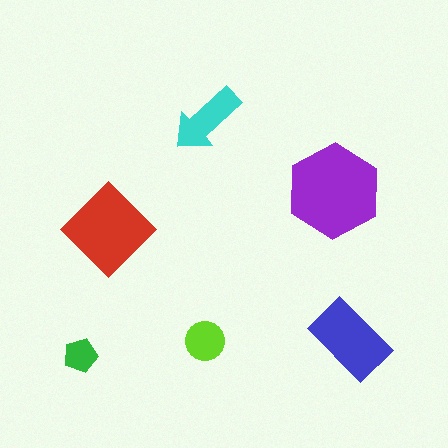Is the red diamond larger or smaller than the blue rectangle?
Larger.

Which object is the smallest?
The green pentagon.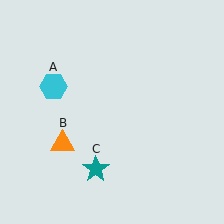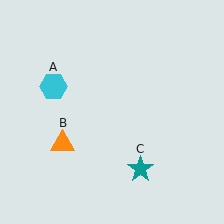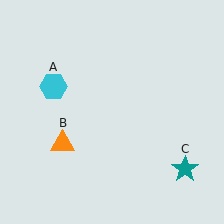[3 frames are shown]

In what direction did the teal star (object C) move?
The teal star (object C) moved right.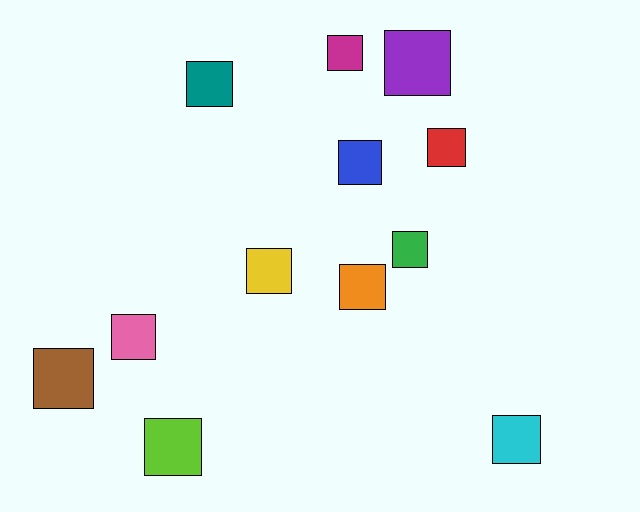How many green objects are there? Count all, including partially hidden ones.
There is 1 green object.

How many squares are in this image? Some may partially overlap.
There are 12 squares.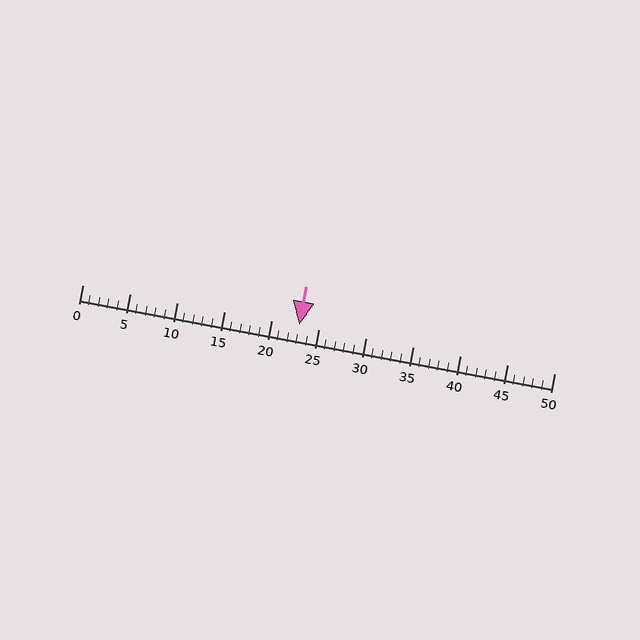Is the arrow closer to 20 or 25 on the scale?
The arrow is closer to 25.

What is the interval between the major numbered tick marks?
The major tick marks are spaced 5 units apart.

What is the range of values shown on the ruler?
The ruler shows values from 0 to 50.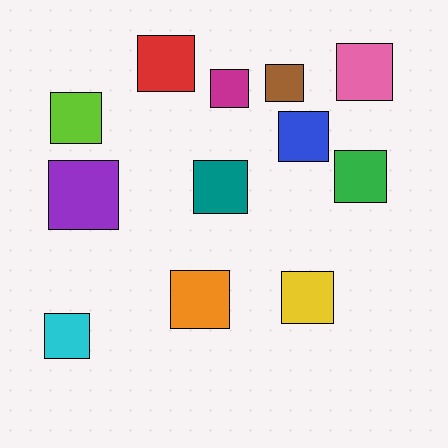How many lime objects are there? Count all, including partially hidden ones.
There is 1 lime object.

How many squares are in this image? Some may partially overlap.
There are 12 squares.